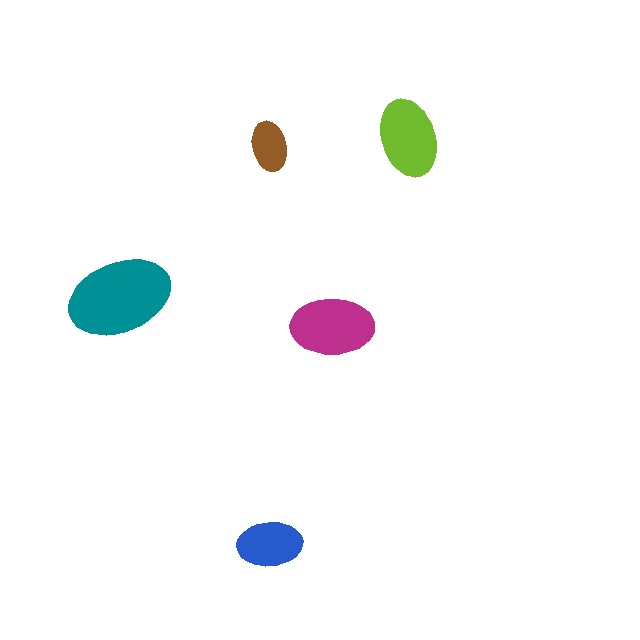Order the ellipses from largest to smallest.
the teal one, the magenta one, the lime one, the blue one, the brown one.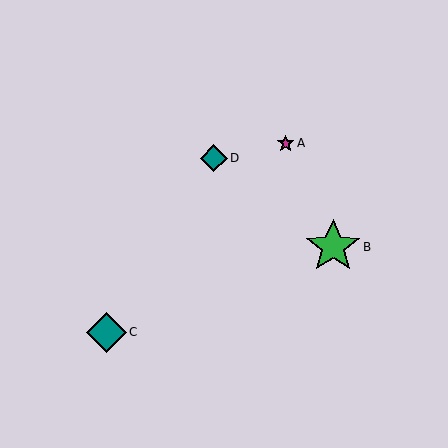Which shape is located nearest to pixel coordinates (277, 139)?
The magenta star (labeled A) at (286, 143) is nearest to that location.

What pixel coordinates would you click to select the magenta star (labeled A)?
Click at (286, 143) to select the magenta star A.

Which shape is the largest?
The green star (labeled B) is the largest.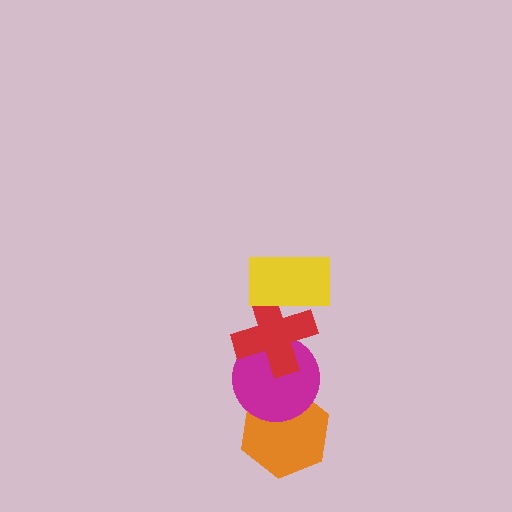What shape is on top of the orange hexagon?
The magenta circle is on top of the orange hexagon.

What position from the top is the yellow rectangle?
The yellow rectangle is 1st from the top.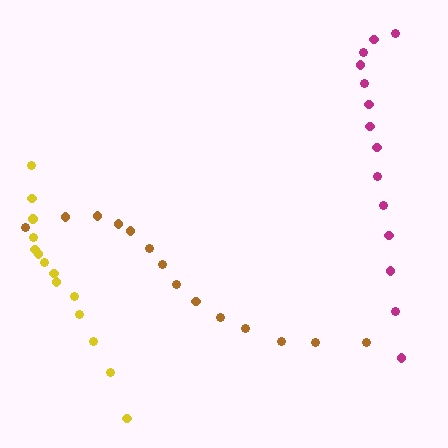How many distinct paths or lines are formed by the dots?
There are 3 distinct paths.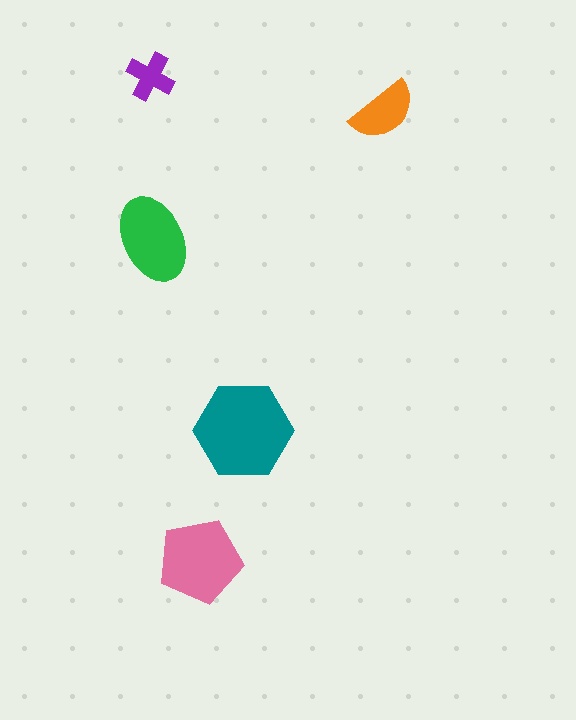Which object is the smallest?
The purple cross.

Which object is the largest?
The teal hexagon.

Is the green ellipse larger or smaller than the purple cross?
Larger.